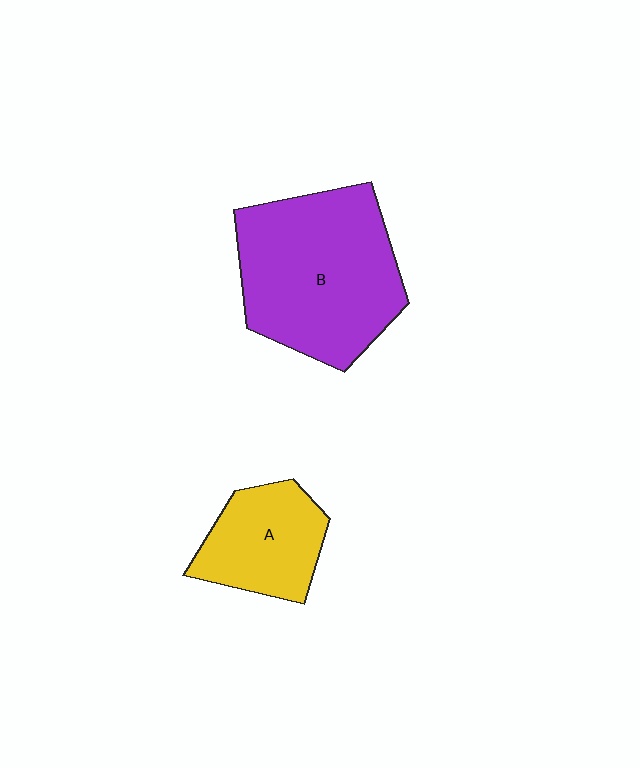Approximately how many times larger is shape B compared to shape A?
Approximately 2.0 times.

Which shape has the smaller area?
Shape A (yellow).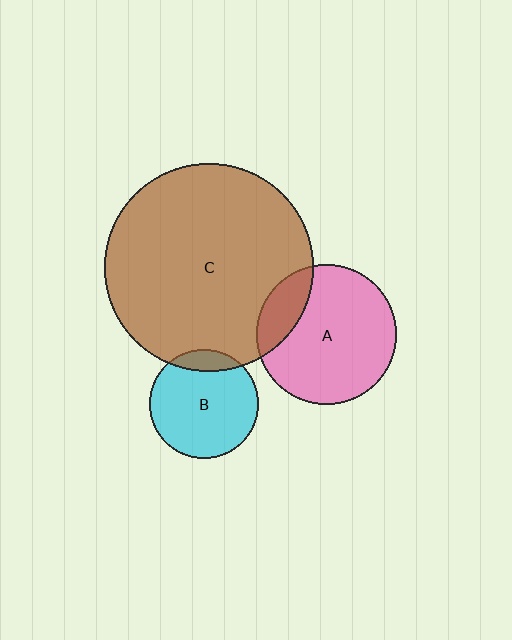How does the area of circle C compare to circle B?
Approximately 3.7 times.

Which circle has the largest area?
Circle C (brown).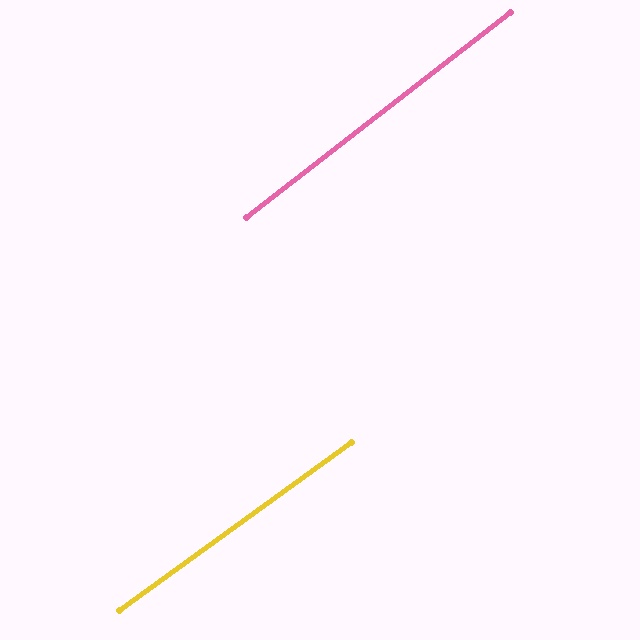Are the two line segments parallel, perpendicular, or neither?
Parallel — their directions differ by only 1.8°.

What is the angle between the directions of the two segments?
Approximately 2 degrees.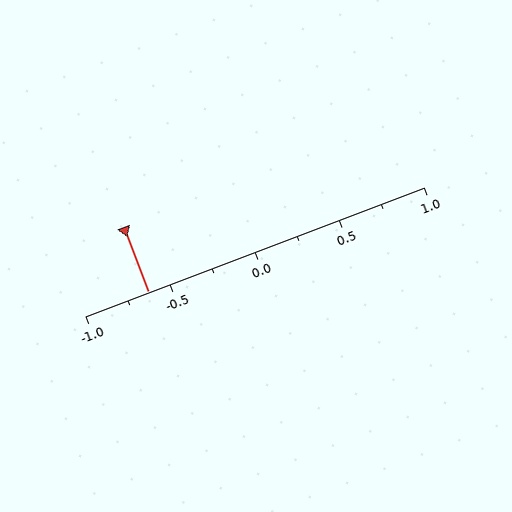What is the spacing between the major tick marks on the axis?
The major ticks are spaced 0.5 apart.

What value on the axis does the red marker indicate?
The marker indicates approximately -0.62.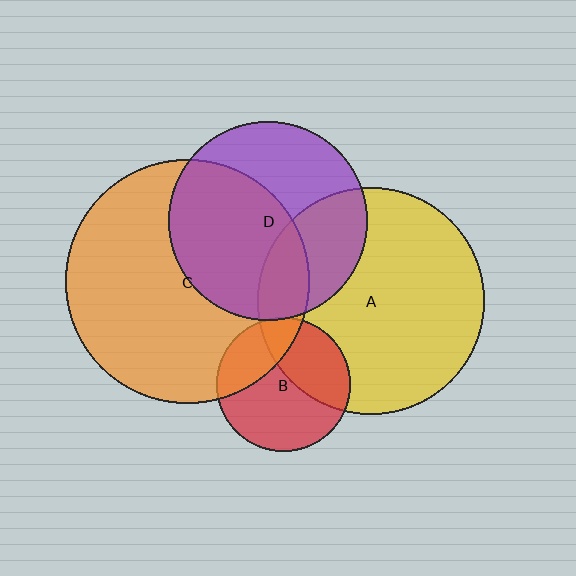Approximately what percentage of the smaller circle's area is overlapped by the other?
Approximately 30%.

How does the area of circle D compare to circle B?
Approximately 2.2 times.